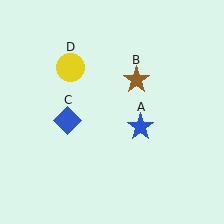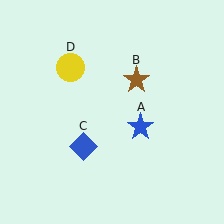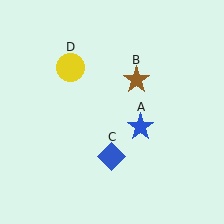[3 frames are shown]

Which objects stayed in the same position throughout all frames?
Blue star (object A) and brown star (object B) and yellow circle (object D) remained stationary.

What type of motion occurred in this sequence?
The blue diamond (object C) rotated counterclockwise around the center of the scene.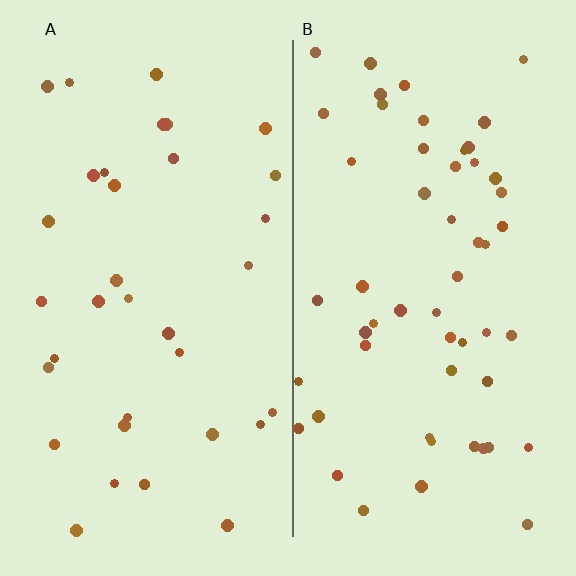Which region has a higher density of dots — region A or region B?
B (the right).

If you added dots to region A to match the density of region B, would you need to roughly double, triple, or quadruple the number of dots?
Approximately double.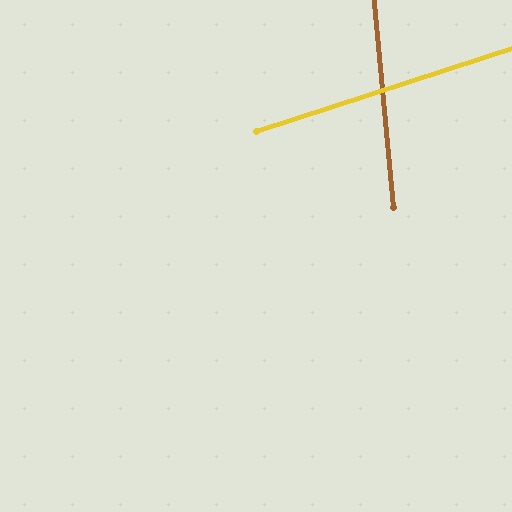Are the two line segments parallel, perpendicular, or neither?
Neither parallel nor perpendicular — they differ by about 77°.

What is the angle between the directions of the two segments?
Approximately 77 degrees.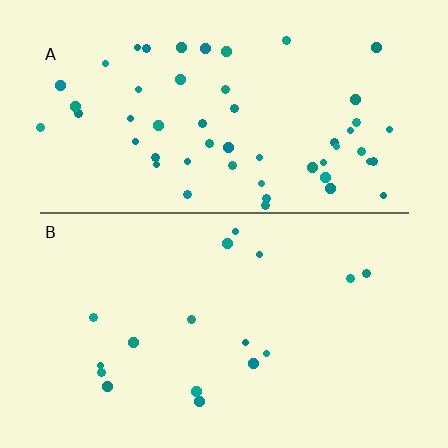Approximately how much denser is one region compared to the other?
Approximately 3.2× — region A over region B.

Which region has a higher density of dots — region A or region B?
A (the top).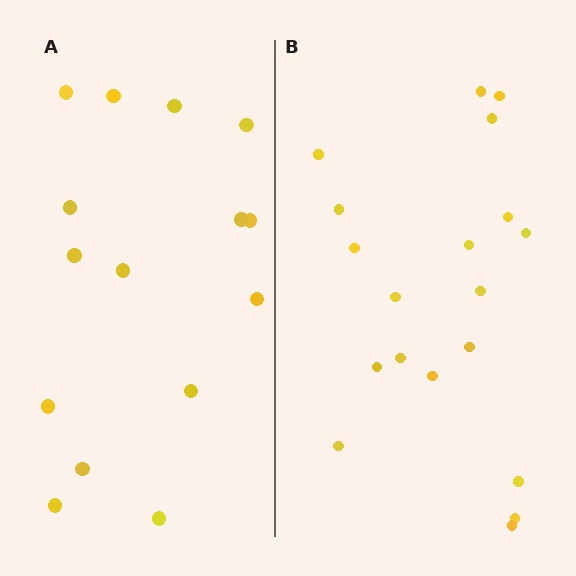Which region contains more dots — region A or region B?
Region B (the right region) has more dots.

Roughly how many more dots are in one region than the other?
Region B has about 4 more dots than region A.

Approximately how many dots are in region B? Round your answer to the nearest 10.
About 20 dots. (The exact count is 19, which rounds to 20.)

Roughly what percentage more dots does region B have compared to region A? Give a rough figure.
About 25% more.